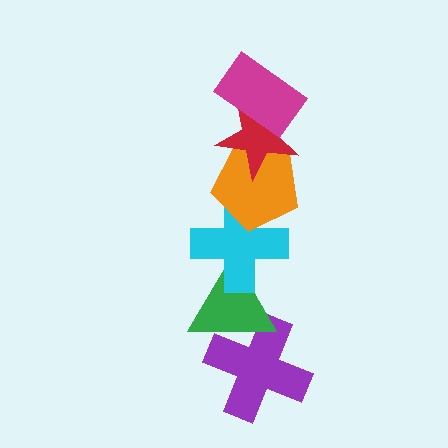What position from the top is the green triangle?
The green triangle is 5th from the top.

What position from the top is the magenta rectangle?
The magenta rectangle is 1st from the top.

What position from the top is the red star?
The red star is 2nd from the top.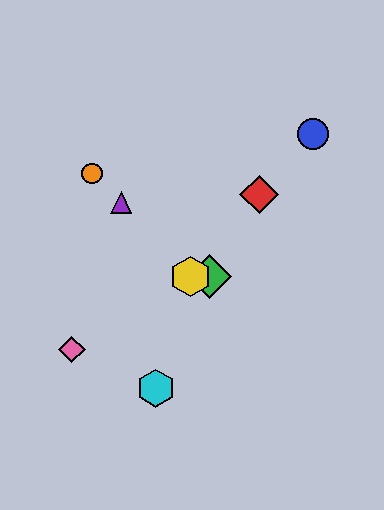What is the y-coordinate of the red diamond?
The red diamond is at y≈195.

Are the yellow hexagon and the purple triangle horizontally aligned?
No, the yellow hexagon is at y≈277 and the purple triangle is at y≈203.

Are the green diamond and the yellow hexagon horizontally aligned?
Yes, both are at y≈277.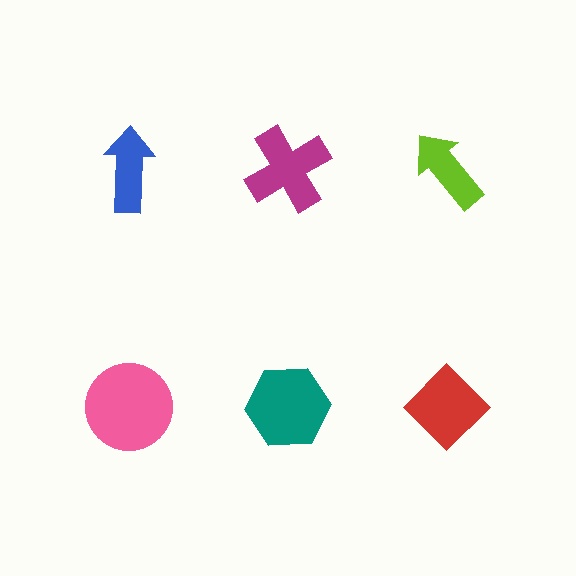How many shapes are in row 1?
3 shapes.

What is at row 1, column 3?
A lime arrow.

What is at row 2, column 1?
A pink circle.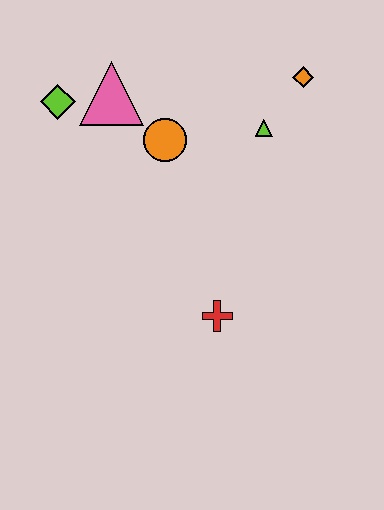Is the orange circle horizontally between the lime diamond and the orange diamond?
Yes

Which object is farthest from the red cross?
The lime diamond is farthest from the red cross.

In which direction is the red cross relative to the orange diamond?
The red cross is below the orange diamond.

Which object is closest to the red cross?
The orange circle is closest to the red cross.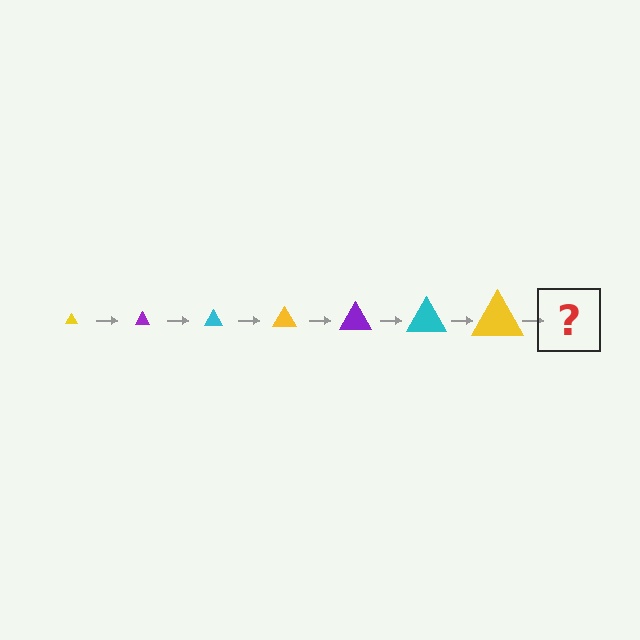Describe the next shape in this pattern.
It should be a purple triangle, larger than the previous one.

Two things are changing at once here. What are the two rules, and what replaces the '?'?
The two rules are that the triangle grows larger each step and the color cycles through yellow, purple, and cyan. The '?' should be a purple triangle, larger than the previous one.